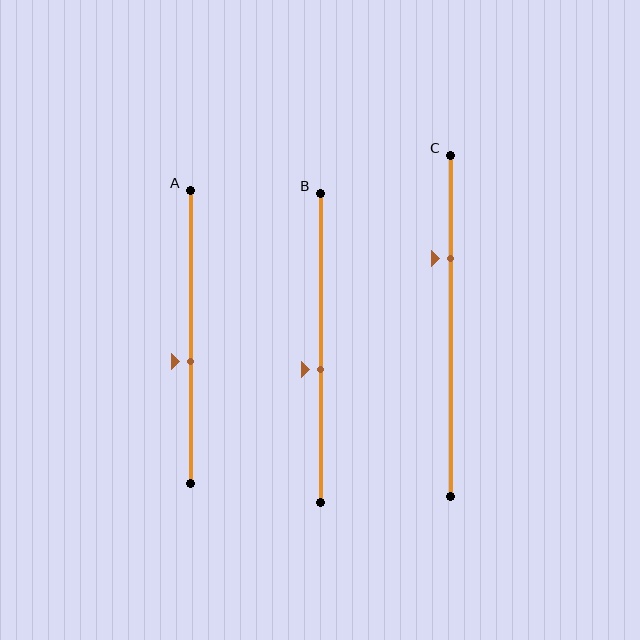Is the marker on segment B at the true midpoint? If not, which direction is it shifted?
No, the marker on segment B is shifted downward by about 7% of the segment length.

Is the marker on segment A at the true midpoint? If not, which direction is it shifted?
No, the marker on segment A is shifted downward by about 8% of the segment length.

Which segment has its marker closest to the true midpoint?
Segment B has its marker closest to the true midpoint.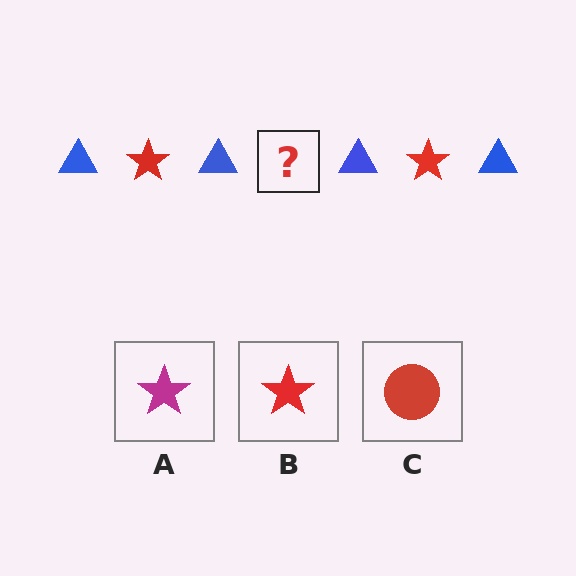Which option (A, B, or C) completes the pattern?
B.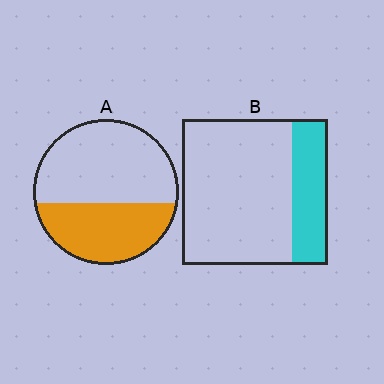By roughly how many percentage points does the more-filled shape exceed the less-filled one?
By roughly 15 percentage points (A over B).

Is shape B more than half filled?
No.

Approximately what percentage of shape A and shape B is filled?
A is approximately 40% and B is approximately 25%.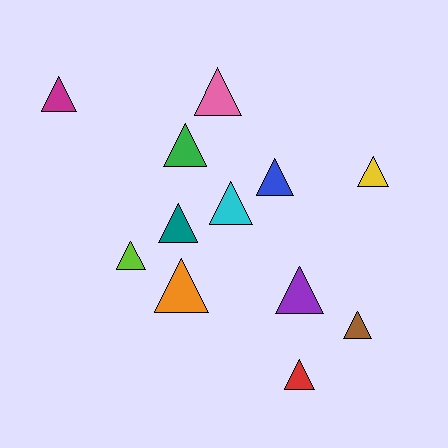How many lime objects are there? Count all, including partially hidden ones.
There is 1 lime object.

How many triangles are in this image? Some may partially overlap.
There are 12 triangles.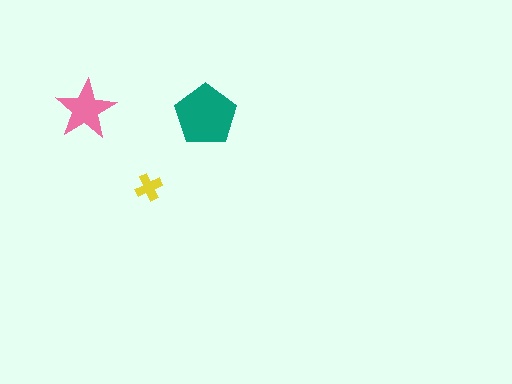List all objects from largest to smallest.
The teal pentagon, the pink star, the yellow cross.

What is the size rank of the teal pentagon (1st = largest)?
1st.